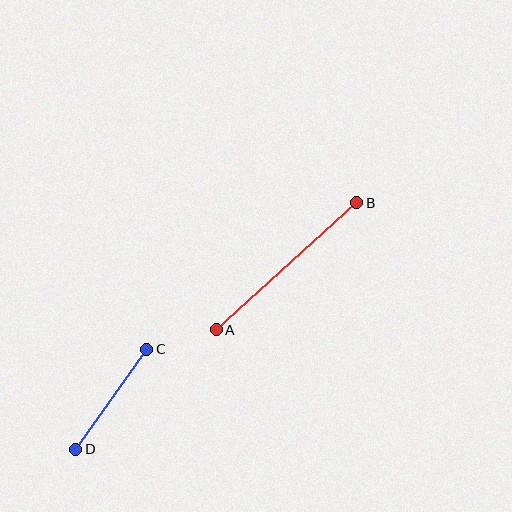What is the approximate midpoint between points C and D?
The midpoint is at approximately (111, 399) pixels.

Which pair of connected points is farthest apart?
Points A and B are farthest apart.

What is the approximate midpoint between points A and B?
The midpoint is at approximately (286, 266) pixels.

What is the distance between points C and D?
The distance is approximately 123 pixels.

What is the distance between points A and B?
The distance is approximately 190 pixels.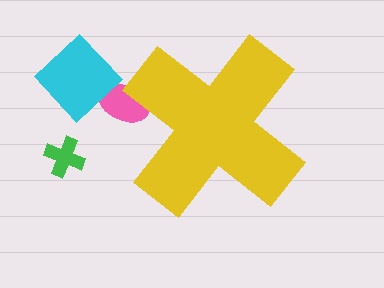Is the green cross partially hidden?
No, the green cross is fully visible.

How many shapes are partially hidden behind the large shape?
1 shape is partially hidden.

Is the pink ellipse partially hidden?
Yes, the pink ellipse is partially hidden behind the yellow cross.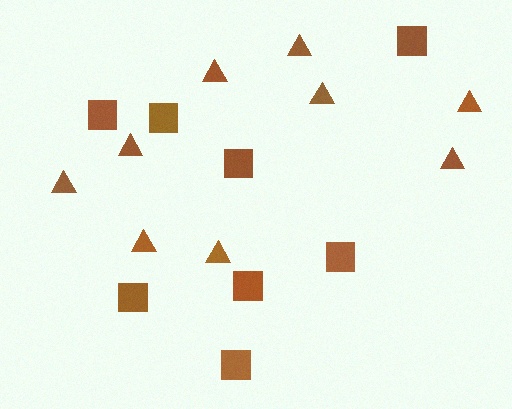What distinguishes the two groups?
There are 2 groups: one group of triangles (9) and one group of squares (8).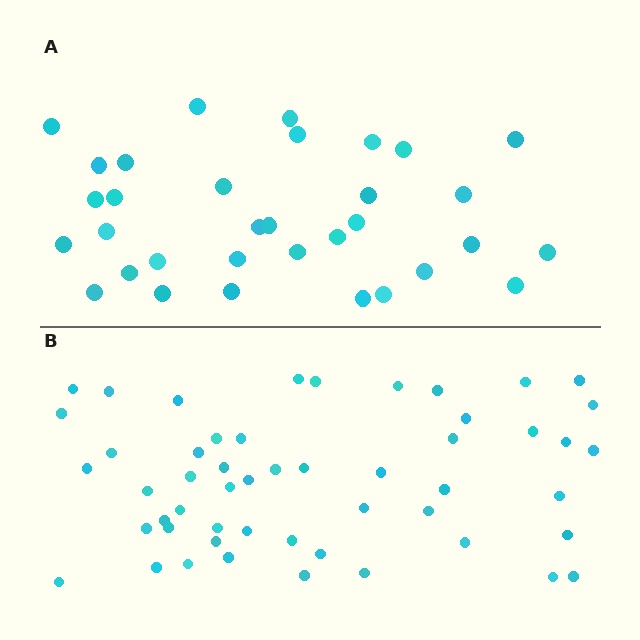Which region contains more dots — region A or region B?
Region B (the bottom region) has more dots.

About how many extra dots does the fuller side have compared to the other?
Region B has approximately 20 more dots than region A.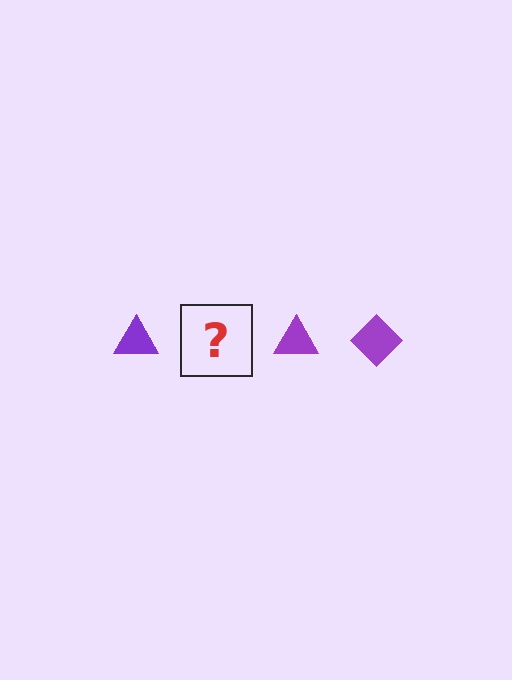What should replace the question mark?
The question mark should be replaced with a purple diamond.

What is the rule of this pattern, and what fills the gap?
The rule is that the pattern cycles through triangle, diamond shapes in purple. The gap should be filled with a purple diamond.